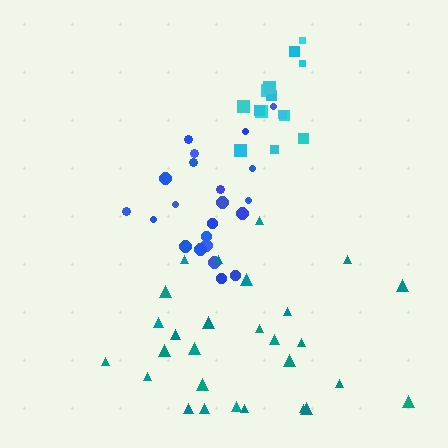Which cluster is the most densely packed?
Cyan.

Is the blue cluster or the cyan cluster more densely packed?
Cyan.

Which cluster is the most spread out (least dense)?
Teal.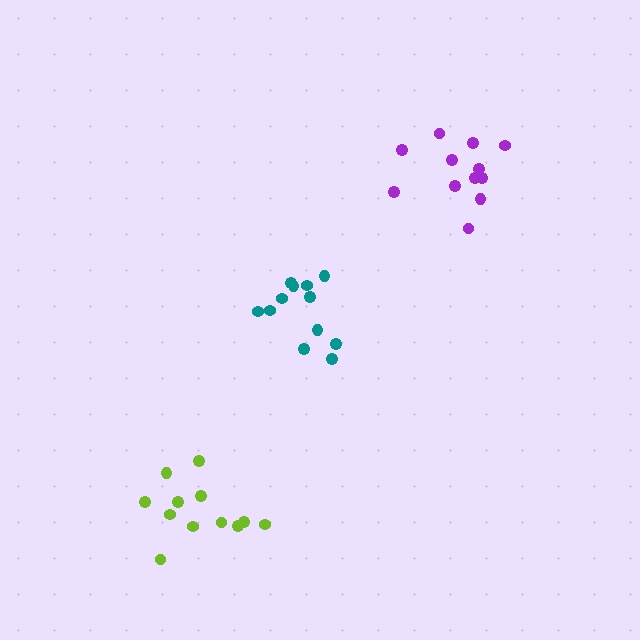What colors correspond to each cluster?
The clusters are colored: lime, teal, purple.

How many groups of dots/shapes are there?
There are 3 groups.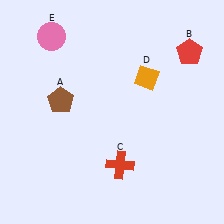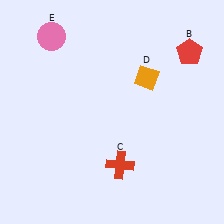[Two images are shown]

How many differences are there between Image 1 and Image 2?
There is 1 difference between the two images.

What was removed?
The brown pentagon (A) was removed in Image 2.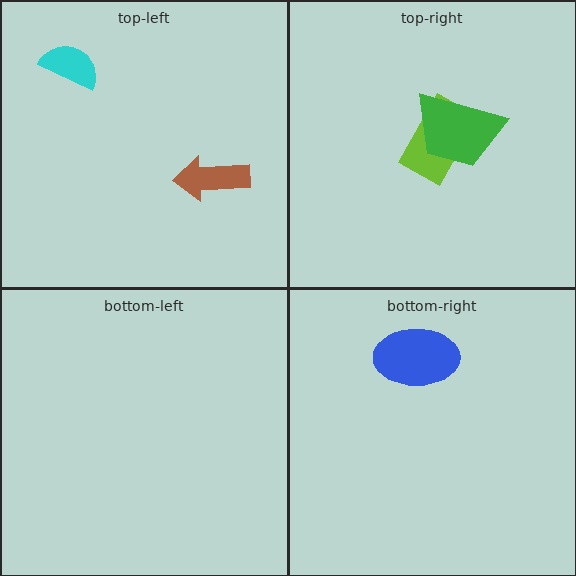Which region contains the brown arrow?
The top-left region.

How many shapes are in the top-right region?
2.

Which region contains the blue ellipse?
The bottom-right region.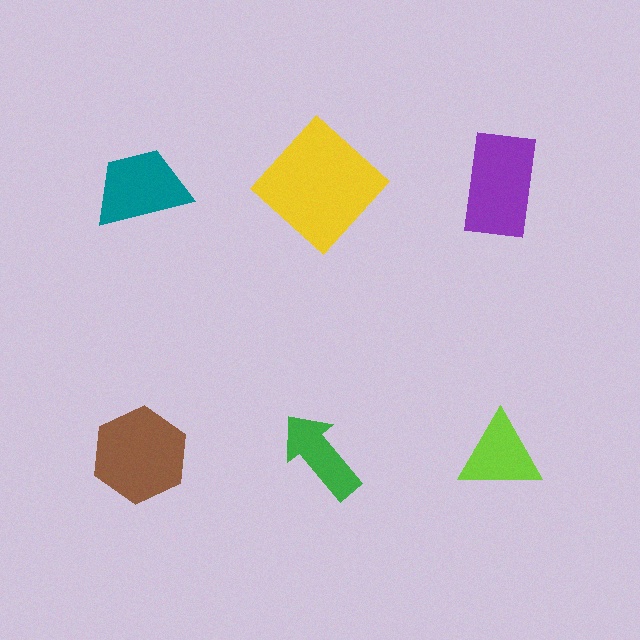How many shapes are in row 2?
3 shapes.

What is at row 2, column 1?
A brown hexagon.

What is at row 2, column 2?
A green arrow.